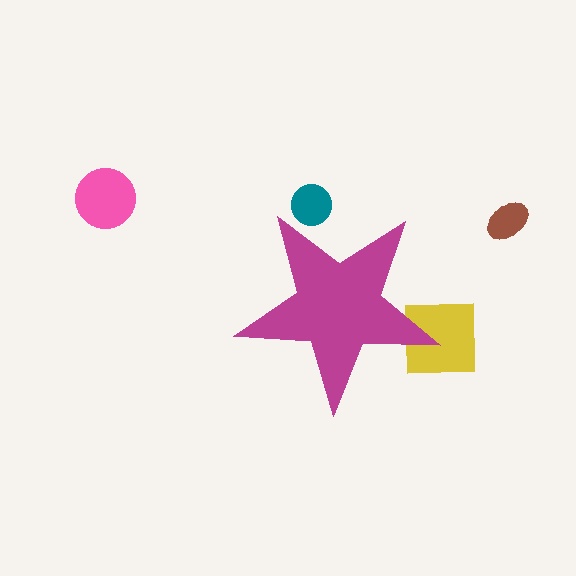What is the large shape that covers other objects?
A magenta star.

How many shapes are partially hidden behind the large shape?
2 shapes are partially hidden.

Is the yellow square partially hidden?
Yes, the yellow square is partially hidden behind the magenta star.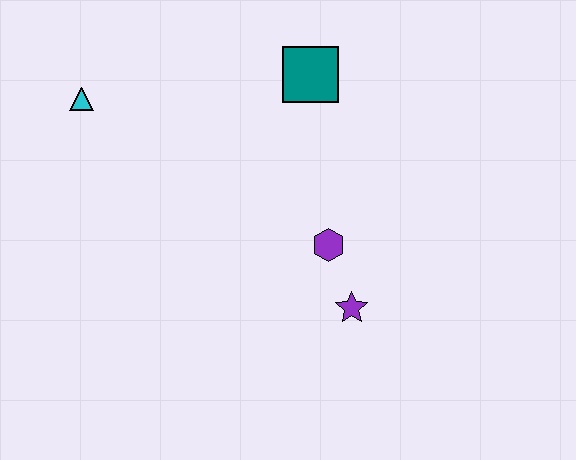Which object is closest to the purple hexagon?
The purple star is closest to the purple hexagon.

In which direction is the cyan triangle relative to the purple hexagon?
The cyan triangle is to the left of the purple hexagon.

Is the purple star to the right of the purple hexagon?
Yes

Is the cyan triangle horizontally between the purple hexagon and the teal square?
No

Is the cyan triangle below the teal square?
Yes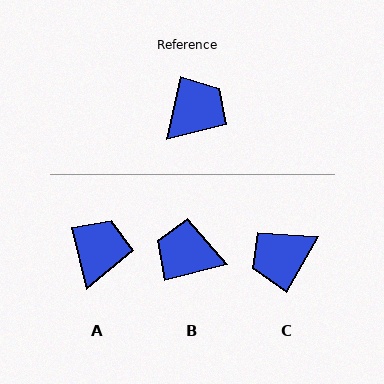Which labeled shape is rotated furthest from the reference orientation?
C, about 162 degrees away.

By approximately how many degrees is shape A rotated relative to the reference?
Approximately 26 degrees counter-clockwise.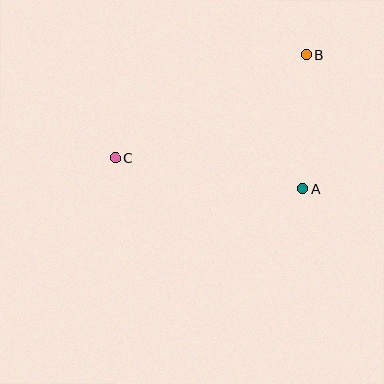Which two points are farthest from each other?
Points B and C are farthest from each other.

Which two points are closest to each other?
Points A and B are closest to each other.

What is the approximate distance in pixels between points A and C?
The distance between A and C is approximately 189 pixels.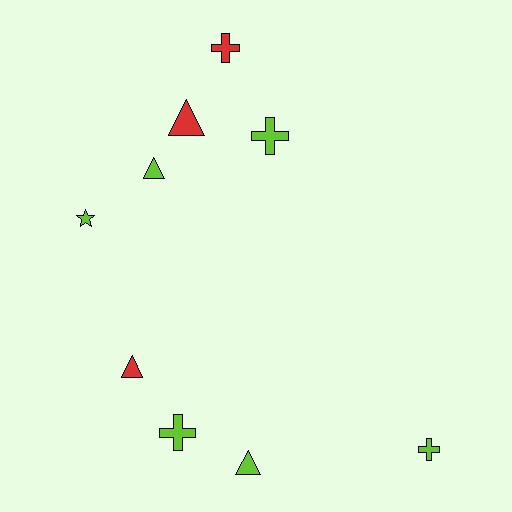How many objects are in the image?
There are 9 objects.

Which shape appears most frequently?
Cross, with 4 objects.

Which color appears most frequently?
Lime, with 6 objects.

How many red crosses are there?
There is 1 red cross.